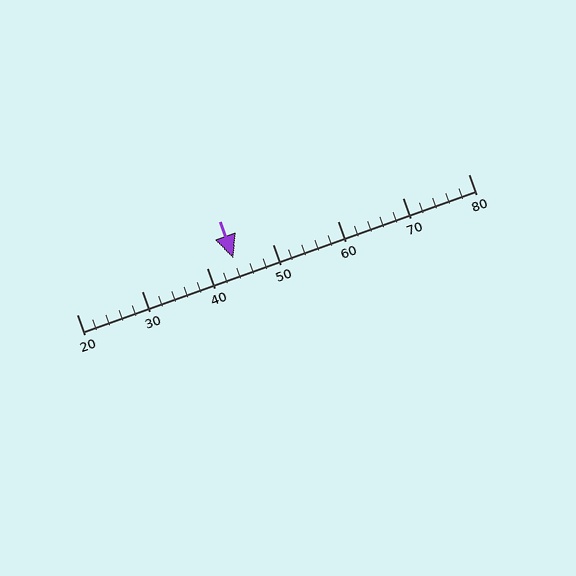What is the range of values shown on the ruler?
The ruler shows values from 20 to 80.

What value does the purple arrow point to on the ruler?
The purple arrow points to approximately 44.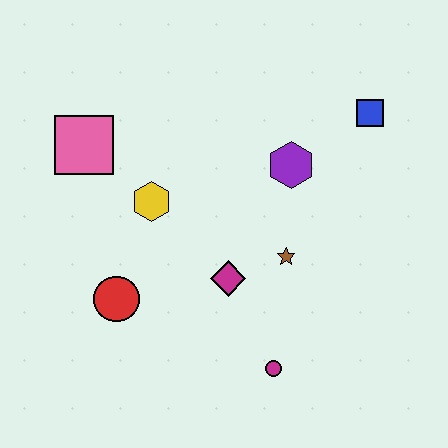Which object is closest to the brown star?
The magenta diamond is closest to the brown star.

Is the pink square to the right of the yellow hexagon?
No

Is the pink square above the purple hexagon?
Yes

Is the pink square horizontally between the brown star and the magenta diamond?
No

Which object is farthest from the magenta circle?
The pink square is farthest from the magenta circle.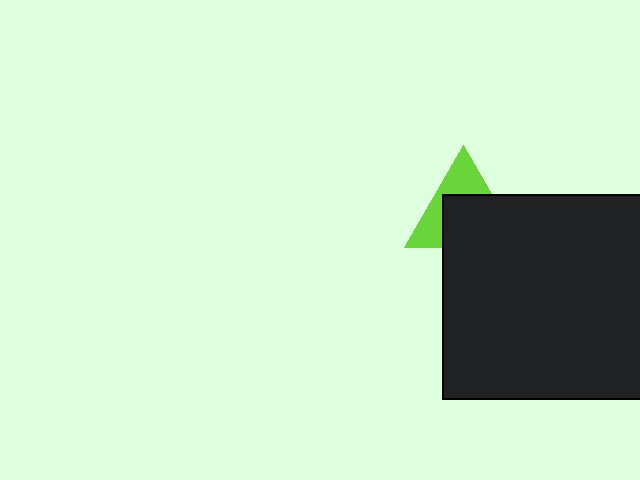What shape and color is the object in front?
The object in front is a black square.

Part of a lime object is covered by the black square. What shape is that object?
It is a triangle.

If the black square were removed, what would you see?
You would see the complete lime triangle.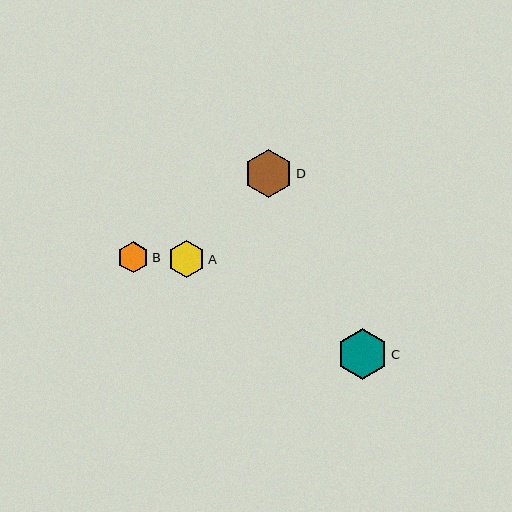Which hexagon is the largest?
Hexagon C is the largest with a size of approximately 50 pixels.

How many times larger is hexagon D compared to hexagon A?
Hexagon D is approximately 1.3 times the size of hexagon A.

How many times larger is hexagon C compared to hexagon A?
Hexagon C is approximately 1.4 times the size of hexagon A.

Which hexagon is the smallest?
Hexagon B is the smallest with a size of approximately 31 pixels.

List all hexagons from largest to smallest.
From largest to smallest: C, D, A, B.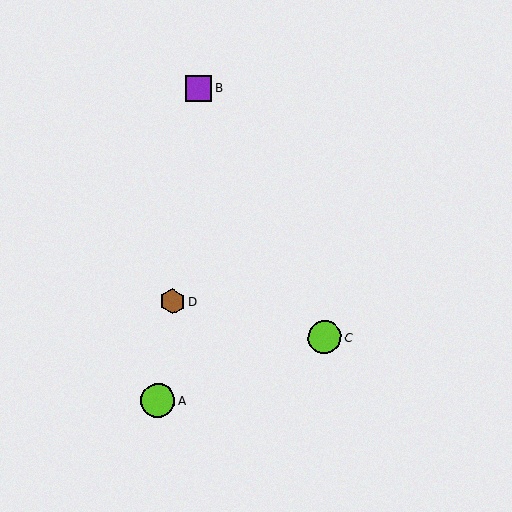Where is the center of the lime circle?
The center of the lime circle is at (158, 400).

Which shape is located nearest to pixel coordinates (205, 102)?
The purple square (labeled B) at (199, 88) is nearest to that location.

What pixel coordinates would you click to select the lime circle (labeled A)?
Click at (158, 400) to select the lime circle A.